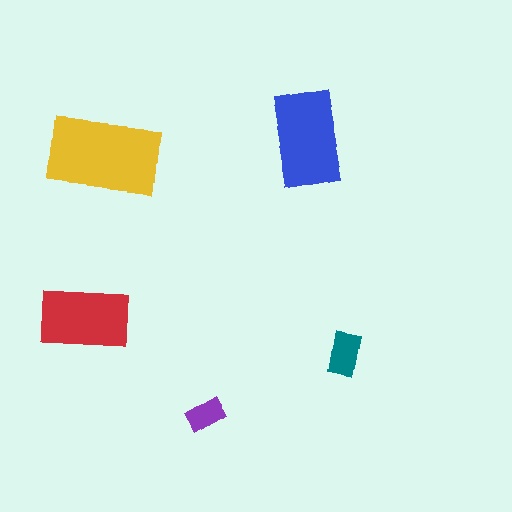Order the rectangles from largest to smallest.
the yellow one, the blue one, the red one, the teal one, the purple one.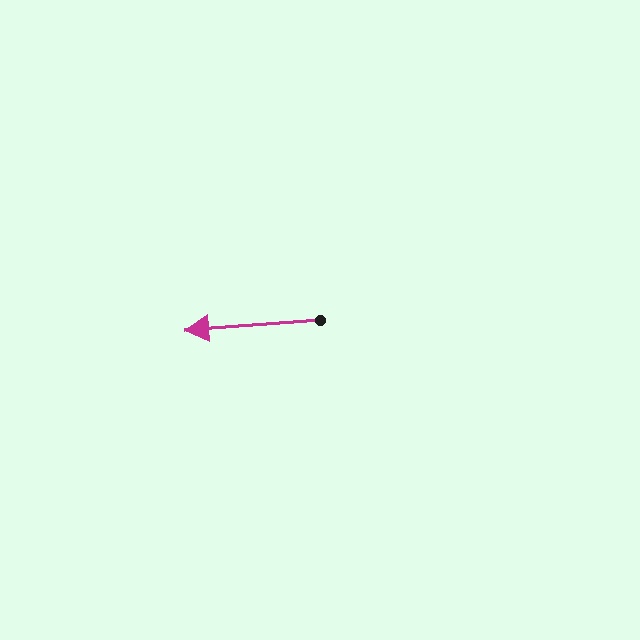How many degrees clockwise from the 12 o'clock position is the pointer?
Approximately 266 degrees.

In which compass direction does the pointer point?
West.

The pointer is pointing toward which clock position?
Roughly 9 o'clock.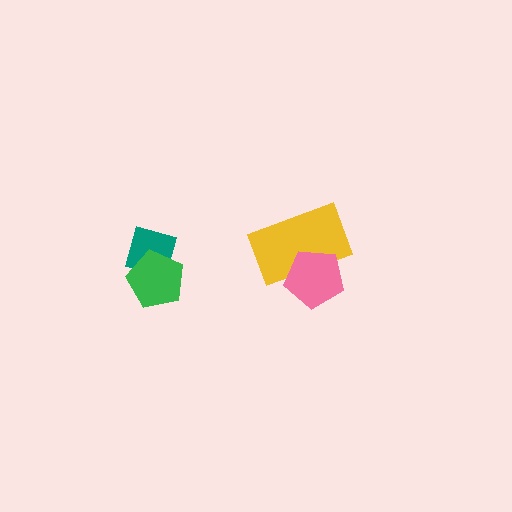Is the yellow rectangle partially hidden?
Yes, it is partially covered by another shape.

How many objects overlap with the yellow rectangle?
1 object overlaps with the yellow rectangle.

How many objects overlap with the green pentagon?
1 object overlaps with the green pentagon.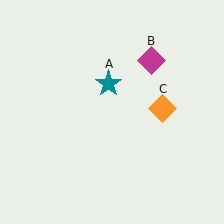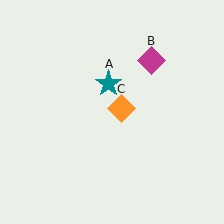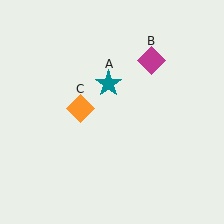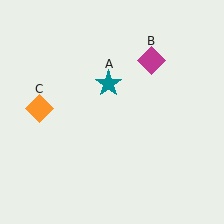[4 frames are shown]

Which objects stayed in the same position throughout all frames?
Teal star (object A) and magenta diamond (object B) remained stationary.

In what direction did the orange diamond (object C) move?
The orange diamond (object C) moved left.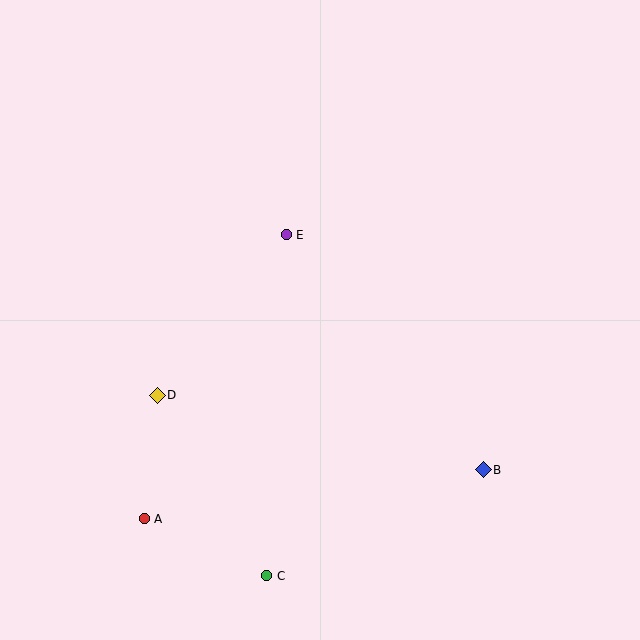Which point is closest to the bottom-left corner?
Point A is closest to the bottom-left corner.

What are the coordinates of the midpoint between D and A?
The midpoint between D and A is at (151, 457).